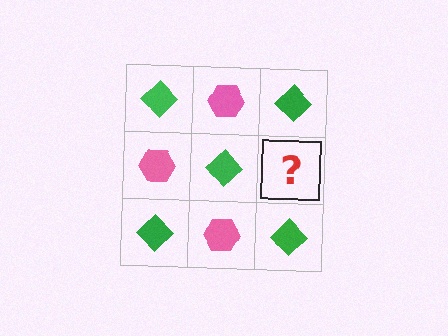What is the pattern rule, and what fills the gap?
The rule is that it alternates green diamond and pink hexagon in a checkerboard pattern. The gap should be filled with a pink hexagon.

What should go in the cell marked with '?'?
The missing cell should contain a pink hexagon.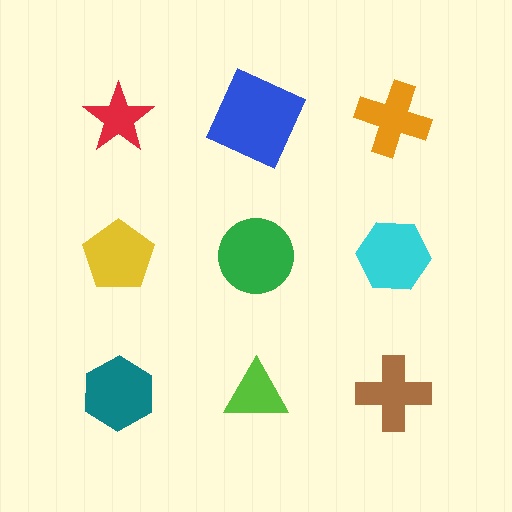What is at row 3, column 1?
A teal hexagon.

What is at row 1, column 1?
A red star.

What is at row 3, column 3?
A brown cross.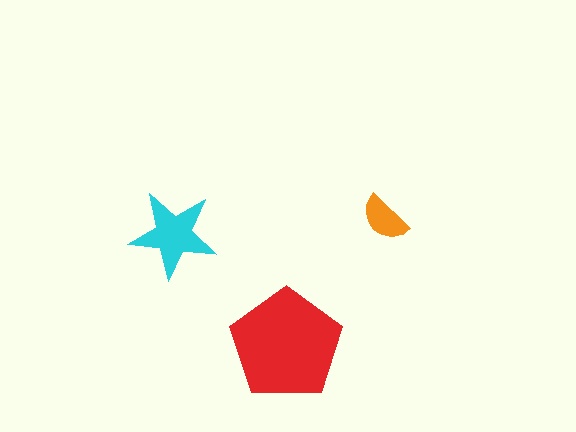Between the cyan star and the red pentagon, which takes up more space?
The red pentagon.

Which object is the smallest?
The orange semicircle.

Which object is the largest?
The red pentagon.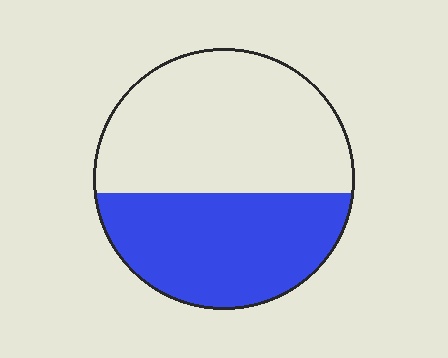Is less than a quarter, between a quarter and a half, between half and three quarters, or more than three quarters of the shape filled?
Between a quarter and a half.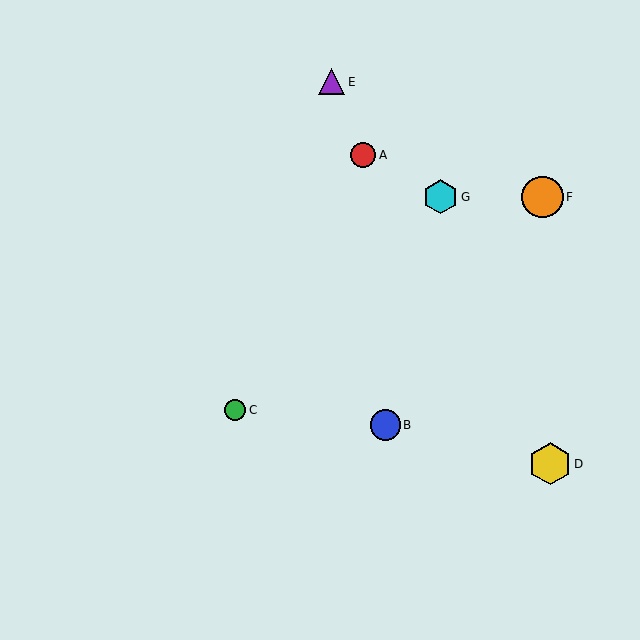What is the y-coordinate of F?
Object F is at y≈197.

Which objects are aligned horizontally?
Objects F, G are aligned horizontally.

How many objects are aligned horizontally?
2 objects (F, G) are aligned horizontally.